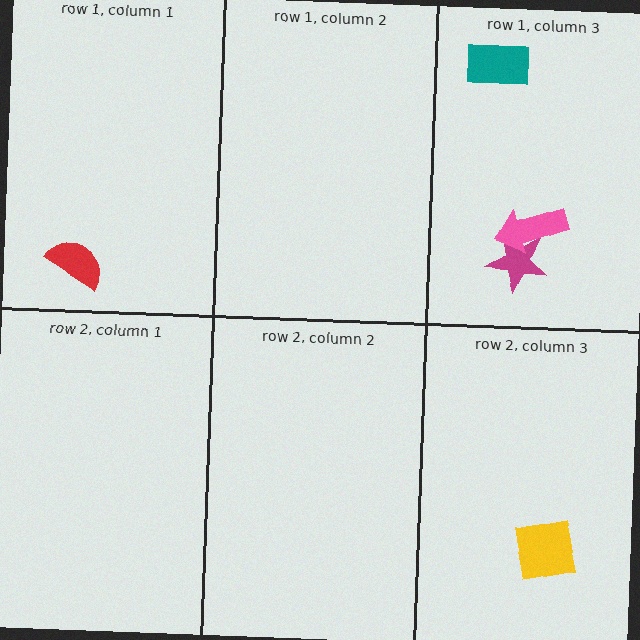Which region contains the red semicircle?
The row 1, column 1 region.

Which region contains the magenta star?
The row 1, column 3 region.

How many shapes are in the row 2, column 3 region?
1.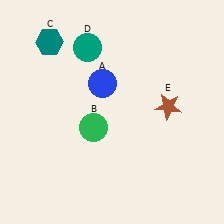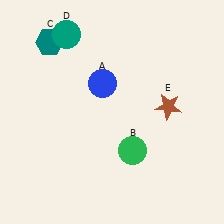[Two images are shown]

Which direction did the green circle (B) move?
The green circle (B) moved right.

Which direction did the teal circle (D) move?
The teal circle (D) moved left.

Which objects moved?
The objects that moved are: the green circle (B), the teal circle (D).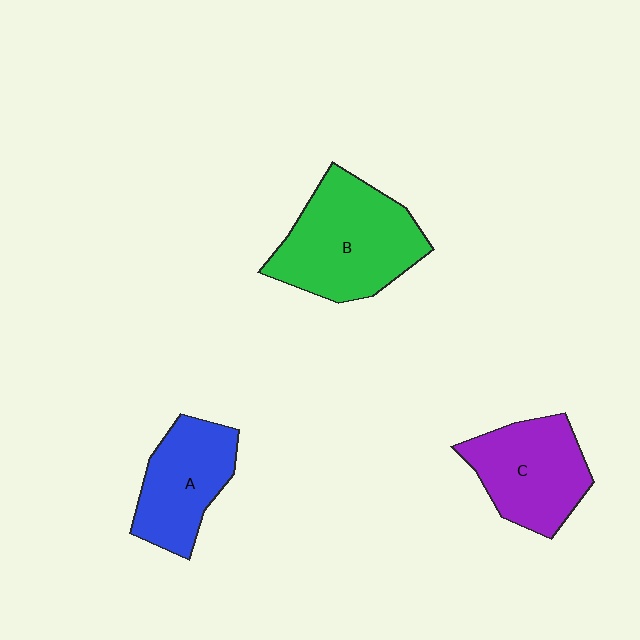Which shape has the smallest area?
Shape A (blue).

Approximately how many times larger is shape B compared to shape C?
Approximately 1.3 times.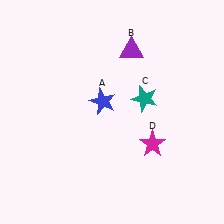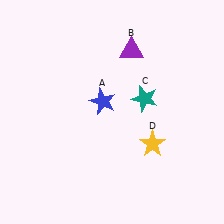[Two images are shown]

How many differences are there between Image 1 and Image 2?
There is 1 difference between the two images.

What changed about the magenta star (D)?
In Image 1, D is magenta. In Image 2, it changed to yellow.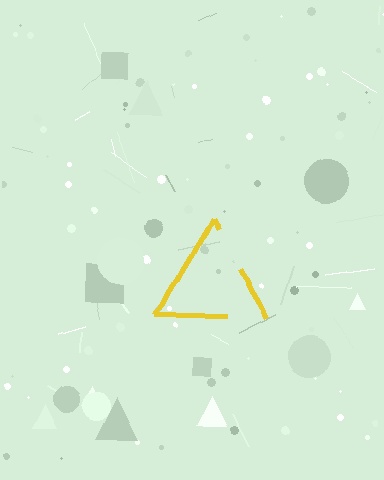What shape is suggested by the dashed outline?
The dashed outline suggests a triangle.